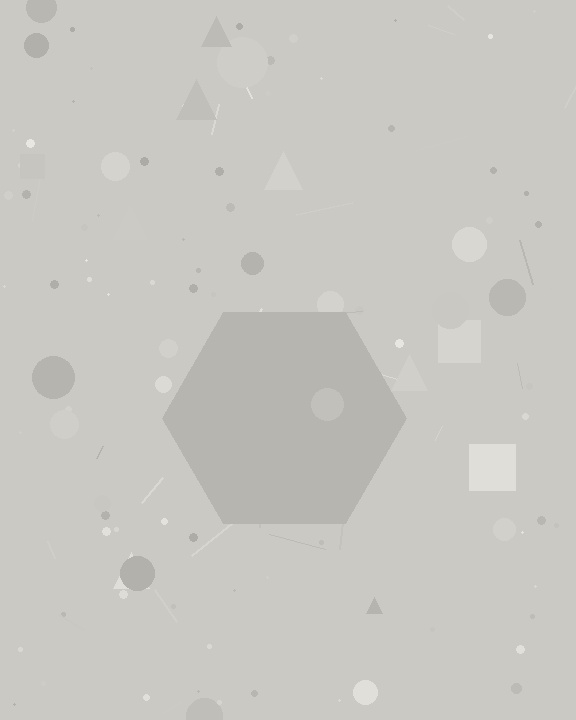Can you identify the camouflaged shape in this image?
The camouflaged shape is a hexagon.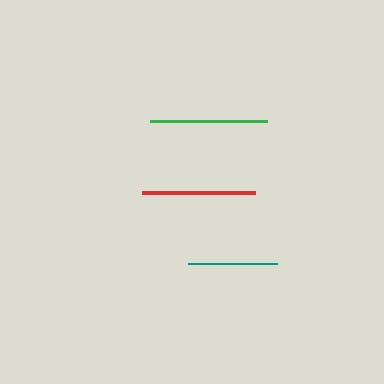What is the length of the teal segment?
The teal segment is approximately 88 pixels long.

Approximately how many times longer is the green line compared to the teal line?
The green line is approximately 1.3 times the length of the teal line.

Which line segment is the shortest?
The teal line is the shortest at approximately 88 pixels.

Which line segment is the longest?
The green line is the longest at approximately 117 pixels.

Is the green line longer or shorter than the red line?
The green line is longer than the red line.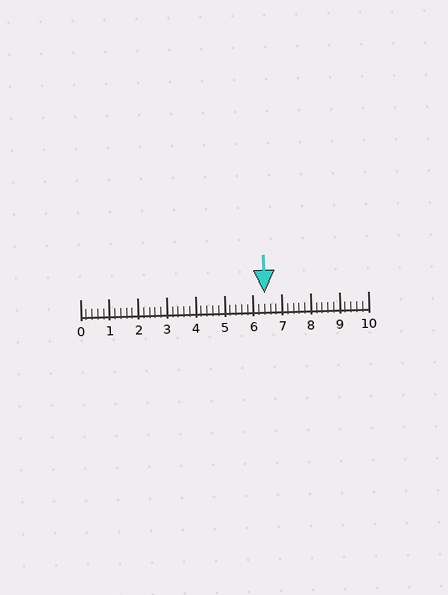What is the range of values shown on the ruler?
The ruler shows values from 0 to 10.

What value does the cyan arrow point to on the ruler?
The cyan arrow points to approximately 6.4.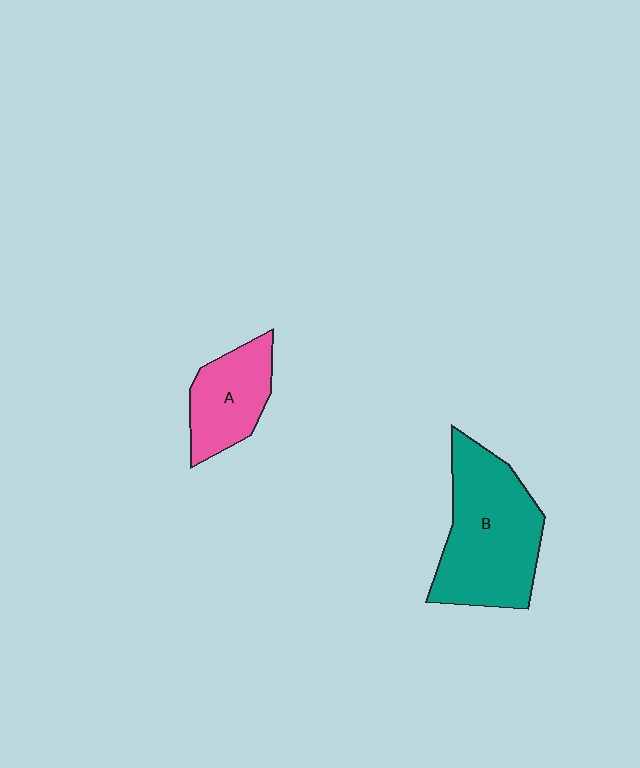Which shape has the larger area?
Shape B (teal).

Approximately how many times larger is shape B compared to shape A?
Approximately 1.9 times.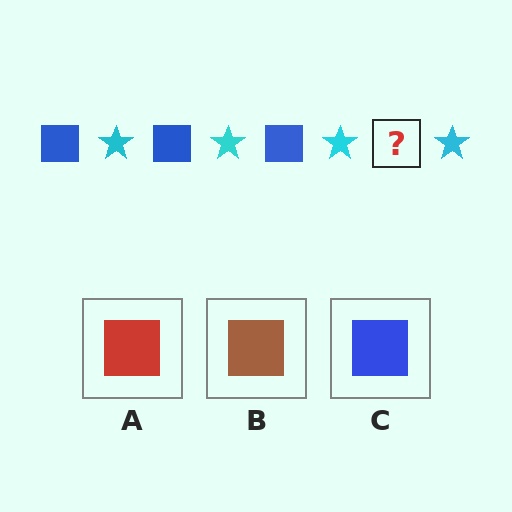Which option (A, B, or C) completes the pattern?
C.